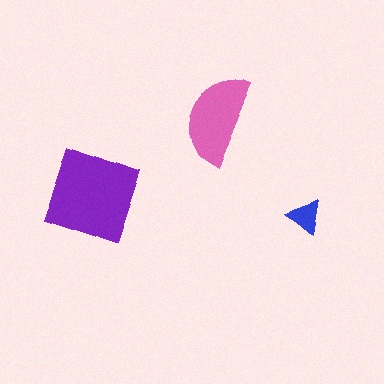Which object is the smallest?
The blue triangle.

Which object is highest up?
The pink semicircle is topmost.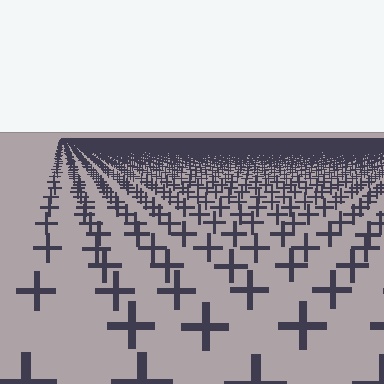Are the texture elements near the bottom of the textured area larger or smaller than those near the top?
Larger. Near the bottom, elements are closer to the viewer and appear at a bigger on-screen size.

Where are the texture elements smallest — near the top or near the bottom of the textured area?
Near the top.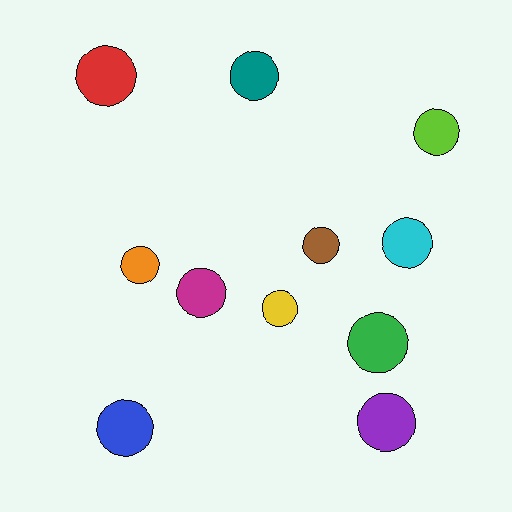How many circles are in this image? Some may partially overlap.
There are 11 circles.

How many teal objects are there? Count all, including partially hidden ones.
There is 1 teal object.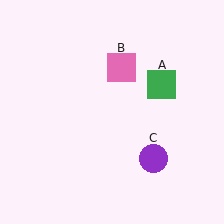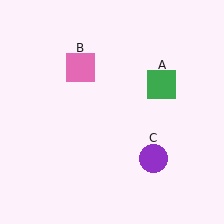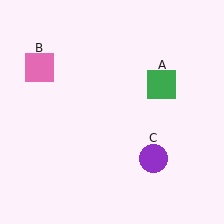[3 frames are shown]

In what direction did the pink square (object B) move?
The pink square (object B) moved left.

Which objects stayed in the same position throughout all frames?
Green square (object A) and purple circle (object C) remained stationary.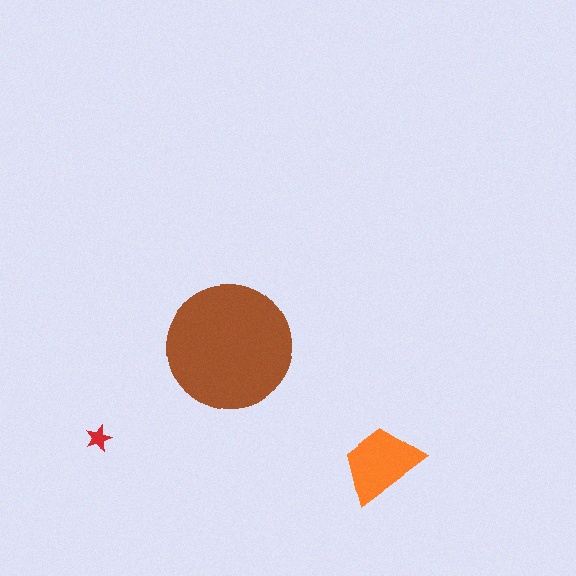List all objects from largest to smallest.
The brown circle, the orange trapezoid, the red star.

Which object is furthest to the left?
The red star is leftmost.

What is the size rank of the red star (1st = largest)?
3rd.